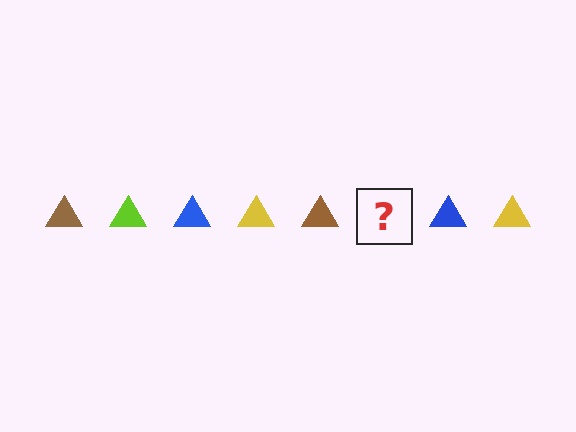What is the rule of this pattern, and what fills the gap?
The rule is that the pattern cycles through brown, lime, blue, yellow triangles. The gap should be filled with a lime triangle.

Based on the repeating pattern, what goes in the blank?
The blank should be a lime triangle.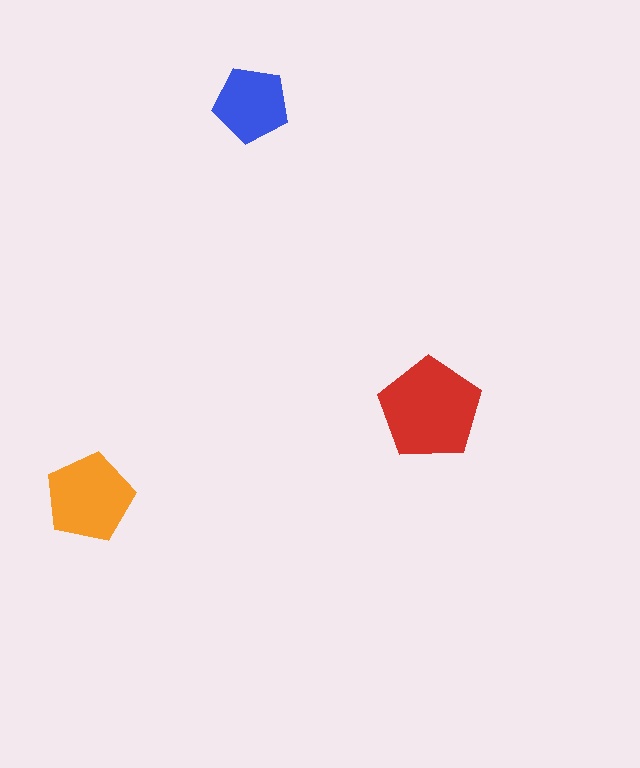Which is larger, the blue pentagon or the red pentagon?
The red one.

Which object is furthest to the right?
The red pentagon is rightmost.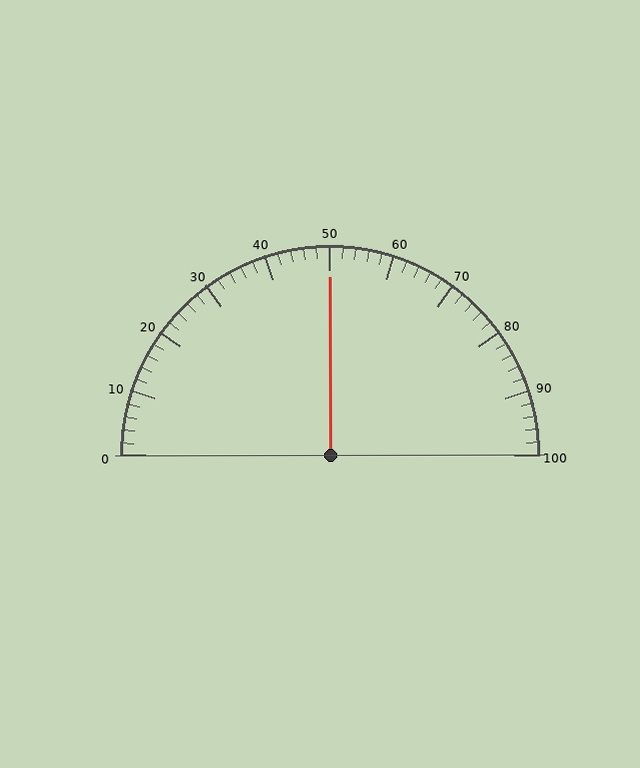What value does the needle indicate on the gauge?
The needle indicates approximately 50.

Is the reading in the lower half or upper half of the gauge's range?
The reading is in the upper half of the range (0 to 100).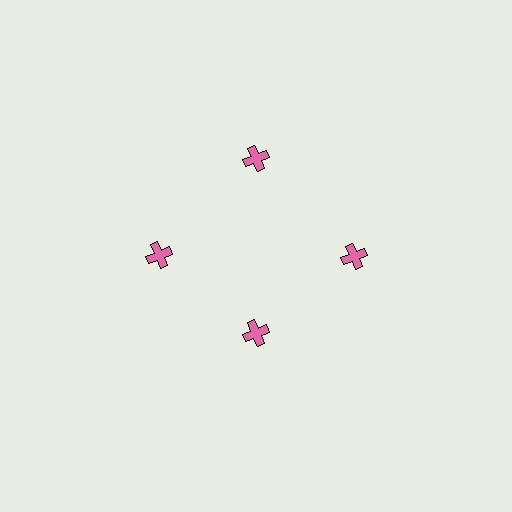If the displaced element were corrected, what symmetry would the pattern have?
It would have 4-fold rotational symmetry — the pattern would map onto itself every 90 degrees.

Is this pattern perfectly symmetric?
No. The 4 pink crosses are arranged in a ring, but one element near the 6 o'clock position is pulled inward toward the center, breaking the 4-fold rotational symmetry.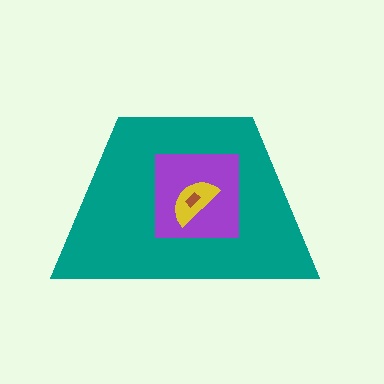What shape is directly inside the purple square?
The yellow semicircle.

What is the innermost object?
The brown rectangle.